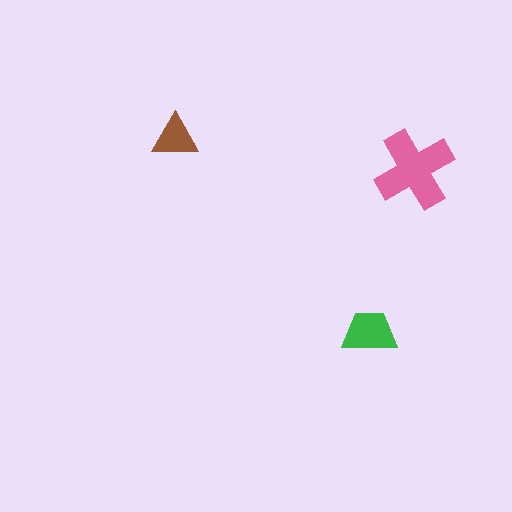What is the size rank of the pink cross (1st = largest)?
1st.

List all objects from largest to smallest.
The pink cross, the green trapezoid, the brown triangle.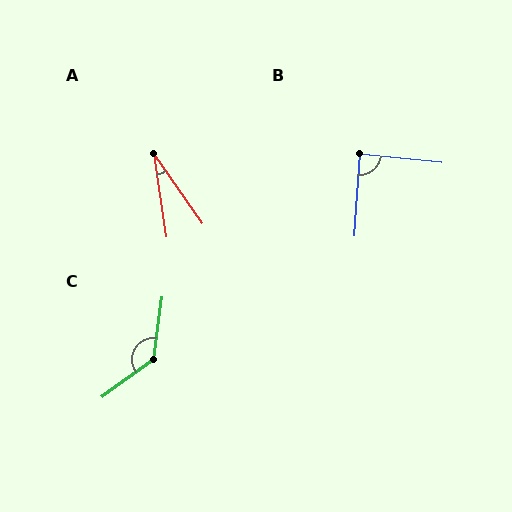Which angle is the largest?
C, at approximately 134 degrees.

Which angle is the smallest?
A, at approximately 26 degrees.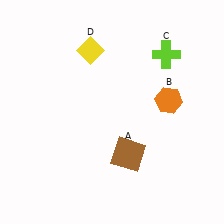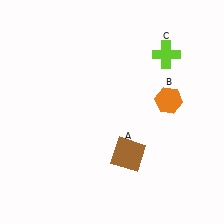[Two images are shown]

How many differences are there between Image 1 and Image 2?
There is 1 difference between the two images.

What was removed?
The yellow diamond (D) was removed in Image 2.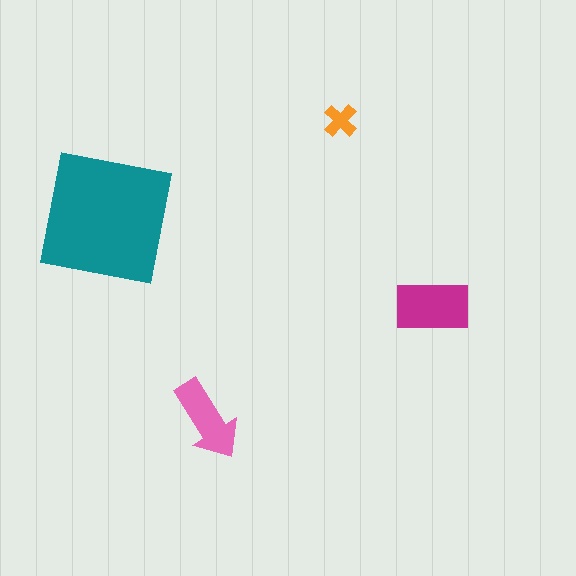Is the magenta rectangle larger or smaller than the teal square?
Smaller.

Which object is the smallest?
The orange cross.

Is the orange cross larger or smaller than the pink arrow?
Smaller.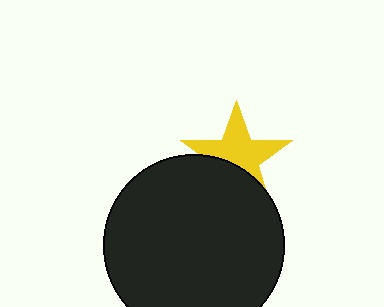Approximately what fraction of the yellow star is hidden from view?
Roughly 35% of the yellow star is hidden behind the black circle.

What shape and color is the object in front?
The object in front is a black circle.